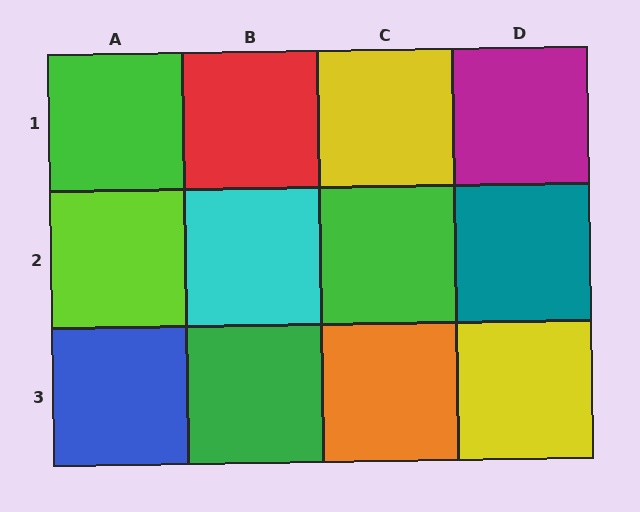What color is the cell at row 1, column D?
Magenta.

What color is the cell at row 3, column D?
Yellow.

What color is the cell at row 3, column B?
Green.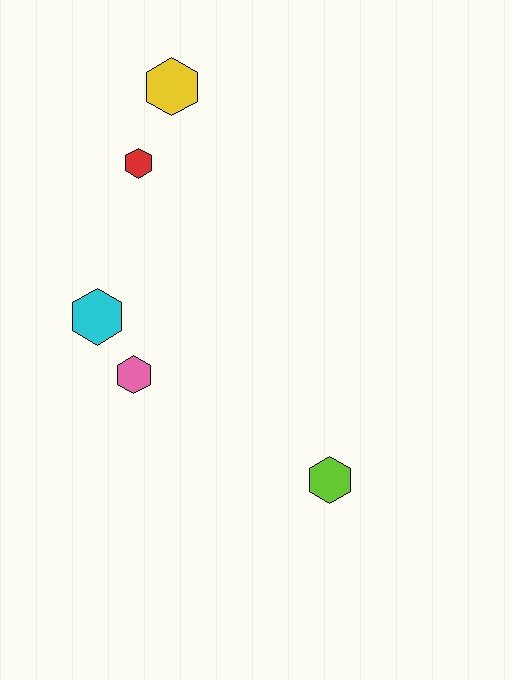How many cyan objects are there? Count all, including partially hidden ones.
There is 1 cyan object.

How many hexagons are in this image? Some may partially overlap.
There are 5 hexagons.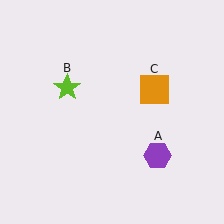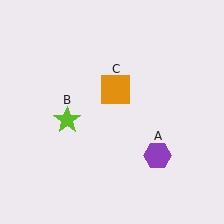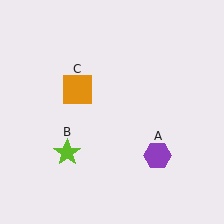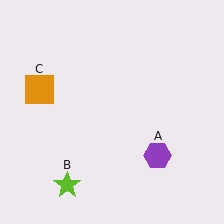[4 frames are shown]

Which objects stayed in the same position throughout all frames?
Purple hexagon (object A) remained stationary.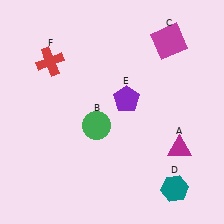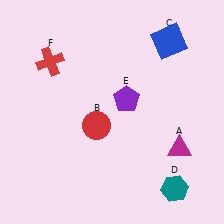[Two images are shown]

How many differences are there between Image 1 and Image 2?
There are 2 differences between the two images.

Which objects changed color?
B changed from green to red. C changed from magenta to blue.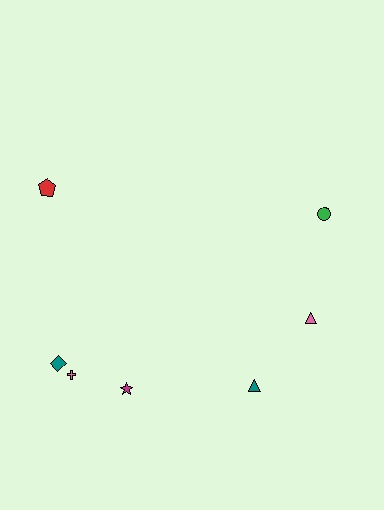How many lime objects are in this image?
There are no lime objects.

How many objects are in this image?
There are 7 objects.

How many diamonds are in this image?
There is 1 diamond.